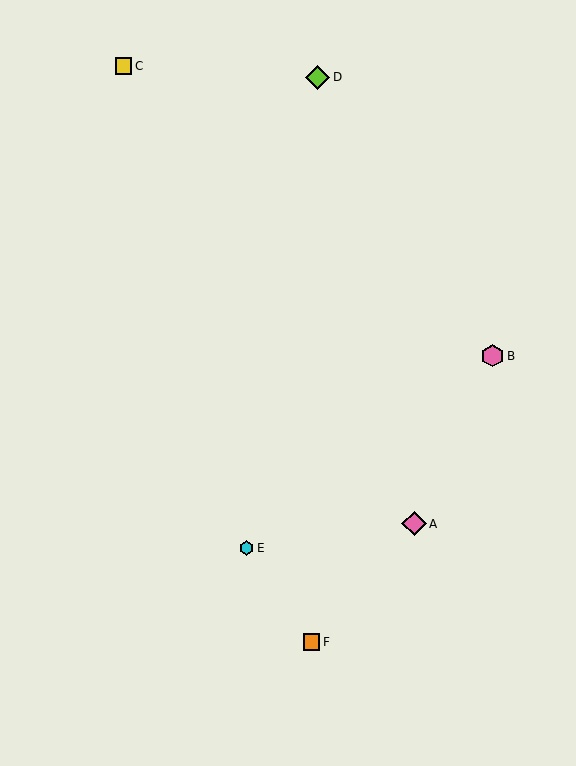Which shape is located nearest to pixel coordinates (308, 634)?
The orange square (labeled F) at (311, 642) is nearest to that location.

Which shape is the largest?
The pink diamond (labeled A) is the largest.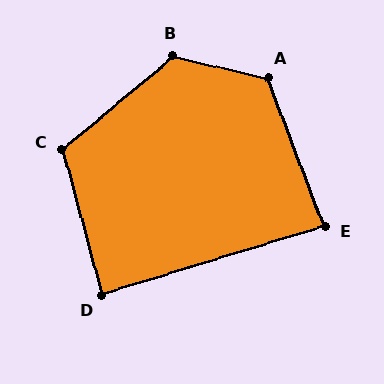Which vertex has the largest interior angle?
B, at approximately 127 degrees.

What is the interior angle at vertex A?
Approximately 124 degrees (obtuse).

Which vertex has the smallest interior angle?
E, at approximately 86 degrees.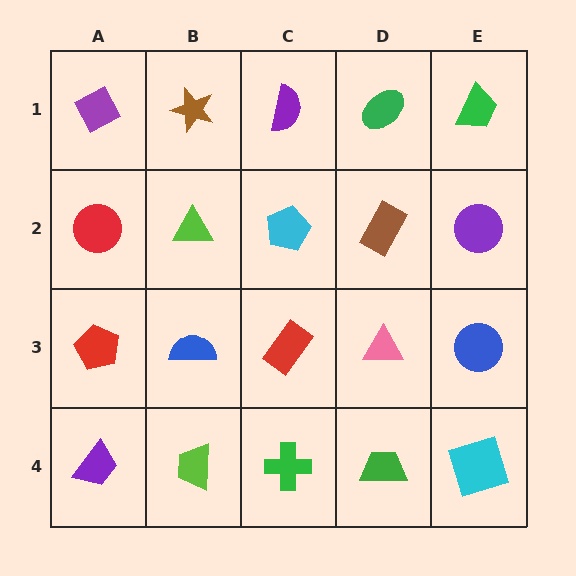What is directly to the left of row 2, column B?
A red circle.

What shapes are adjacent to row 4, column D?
A pink triangle (row 3, column D), a green cross (row 4, column C), a cyan square (row 4, column E).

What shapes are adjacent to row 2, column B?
A brown star (row 1, column B), a blue semicircle (row 3, column B), a red circle (row 2, column A), a cyan pentagon (row 2, column C).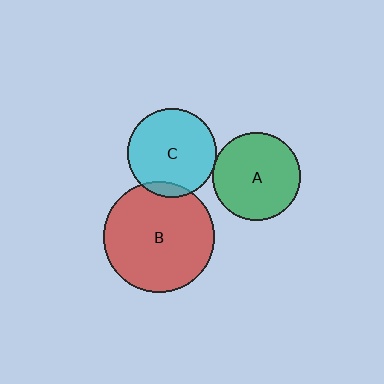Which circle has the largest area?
Circle B (red).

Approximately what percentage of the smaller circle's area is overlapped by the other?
Approximately 10%.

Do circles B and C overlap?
Yes.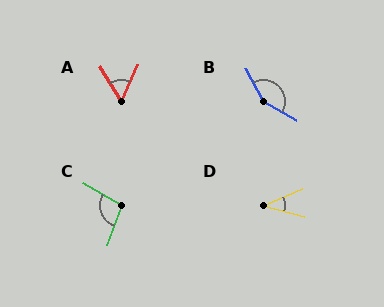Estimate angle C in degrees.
Approximately 100 degrees.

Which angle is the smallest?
D, at approximately 39 degrees.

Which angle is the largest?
B, at approximately 147 degrees.